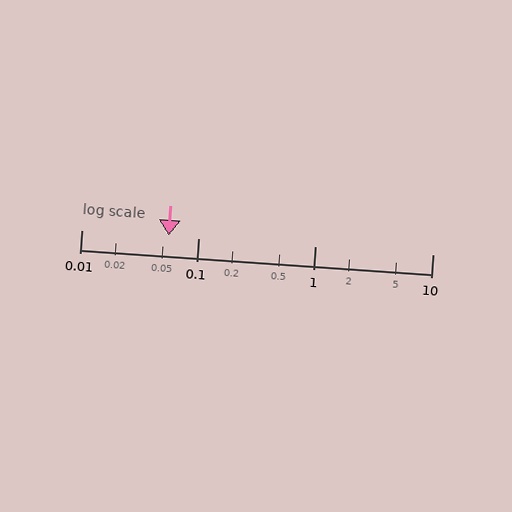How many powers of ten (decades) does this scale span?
The scale spans 3 decades, from 0.01 to 10.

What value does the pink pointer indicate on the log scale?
The pointer indicates approximately 0.056.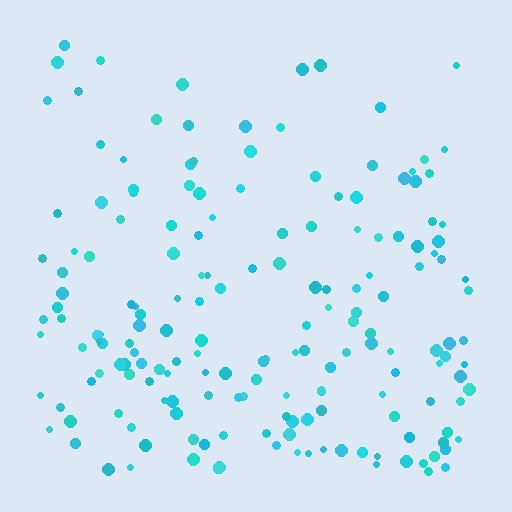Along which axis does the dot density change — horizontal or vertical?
Vertical.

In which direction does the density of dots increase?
From top to bottom, with the bottom side densest.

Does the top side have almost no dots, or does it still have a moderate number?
Still a moderate number, just noticeably fewer than the bottom.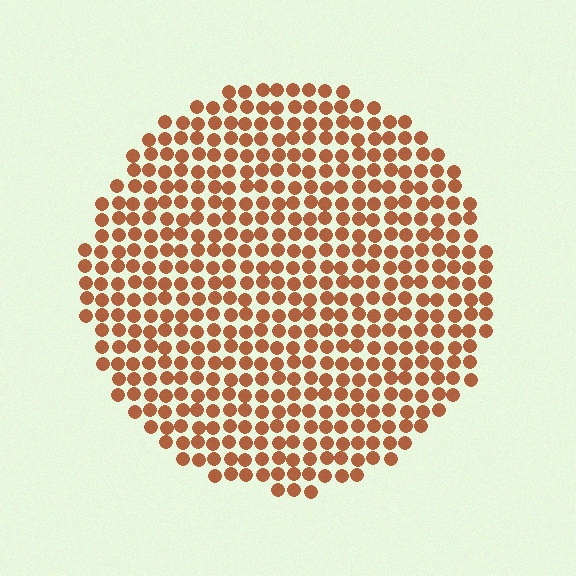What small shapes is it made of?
It is made of small circles.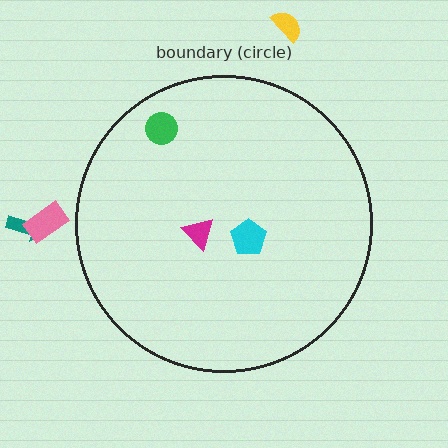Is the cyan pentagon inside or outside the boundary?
Inside.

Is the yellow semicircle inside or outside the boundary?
Outside.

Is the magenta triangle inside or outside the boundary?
Inside.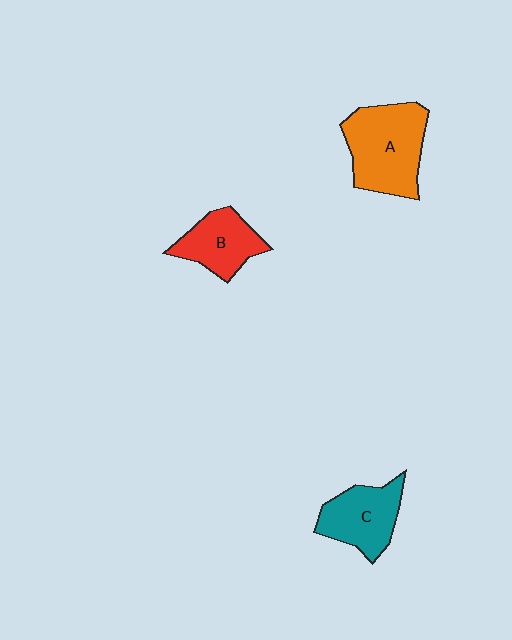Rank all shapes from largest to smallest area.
From largest to smallest: A (orange), C (teal), B (red).